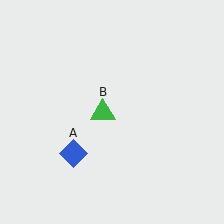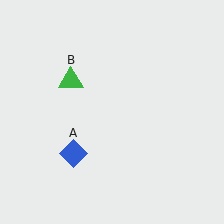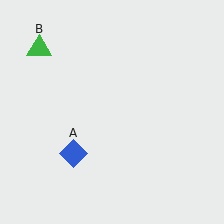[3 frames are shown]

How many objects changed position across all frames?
1 object changed position: green triangle (object B).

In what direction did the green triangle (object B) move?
The green triangle (object B) moved up and to the left.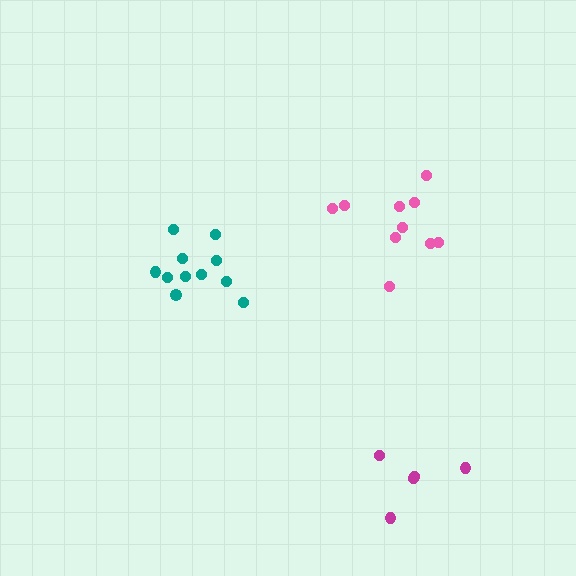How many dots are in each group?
Group 1: 10 dots, Group 2: 5 dots, Group 3: 11 dots (26 total).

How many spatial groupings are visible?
There are 3 spatial groupings.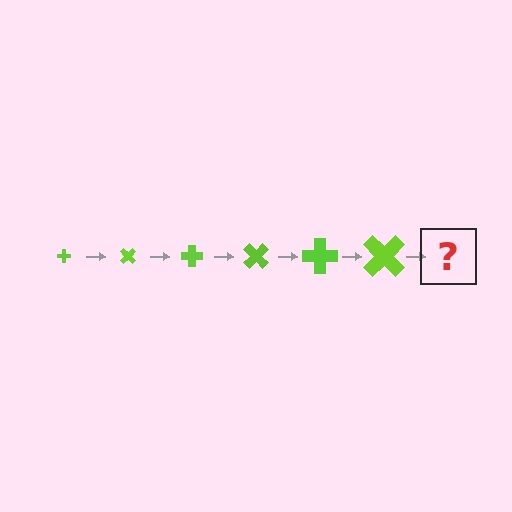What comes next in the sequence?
The next element should be a cross, larger than the previous one and rotated 270 degrees from the start.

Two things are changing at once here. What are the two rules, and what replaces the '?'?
The two rules are that the cross grows larger each step and it rotates 45 degrees each step. The '?' should be a cross, larger than the previous one and rotated 270 degrees from the start.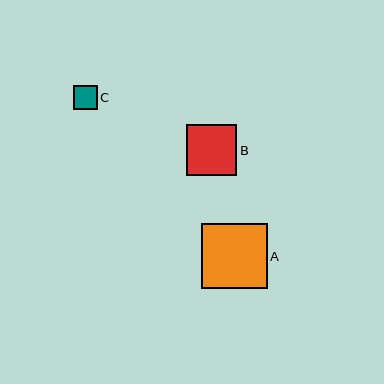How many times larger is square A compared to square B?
Square A is approximately 1.3 times the size of square B.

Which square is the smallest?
Square C is the smallest with a size of approximately 24 pixels.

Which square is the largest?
Square A is the largest with a size of approximately 65 pixels.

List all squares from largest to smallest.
From largest to smallest: A, B, C.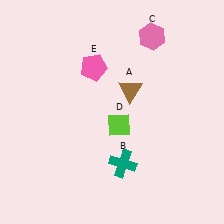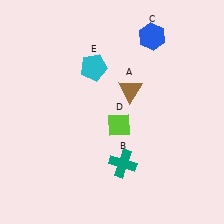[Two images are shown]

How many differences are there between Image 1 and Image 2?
There are 2 differences between the two images.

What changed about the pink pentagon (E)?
In Image 1, E is pink. In Image 2, it changed to cyan.